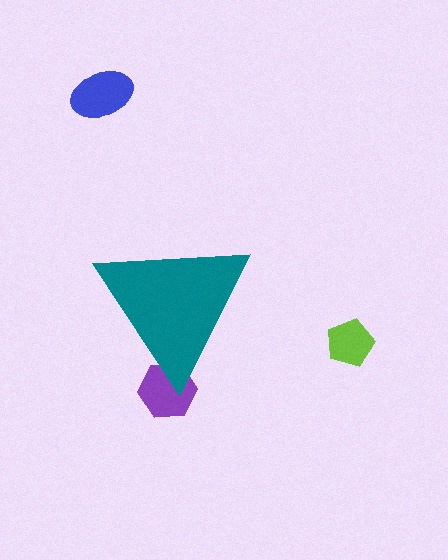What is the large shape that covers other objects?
A teal triangle.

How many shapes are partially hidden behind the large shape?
1 shape is partially hidden.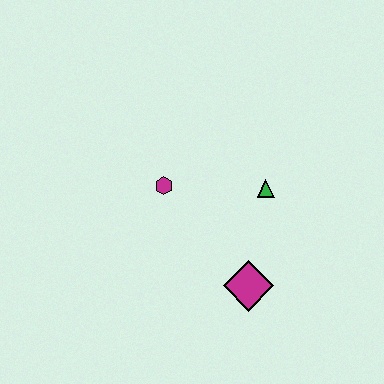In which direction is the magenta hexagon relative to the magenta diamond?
The magenta hexagon is above the magenta diamond.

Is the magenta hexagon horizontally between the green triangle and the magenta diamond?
No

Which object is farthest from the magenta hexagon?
The magenta diamond is farthest from the magenta hexagon.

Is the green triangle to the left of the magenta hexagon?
No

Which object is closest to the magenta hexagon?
The green triangle is closest to the magenta hexagon.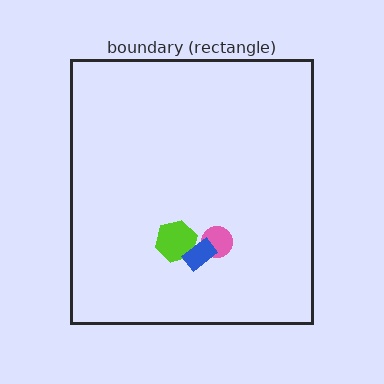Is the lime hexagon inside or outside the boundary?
Inside.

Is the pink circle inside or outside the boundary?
Inside.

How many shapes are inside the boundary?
3 inside, 0 outside.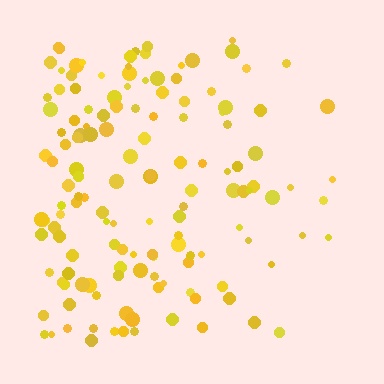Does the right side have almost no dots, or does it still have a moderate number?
Still a moderate number, just noticeably fewer than the left.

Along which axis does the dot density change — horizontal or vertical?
Horizontal.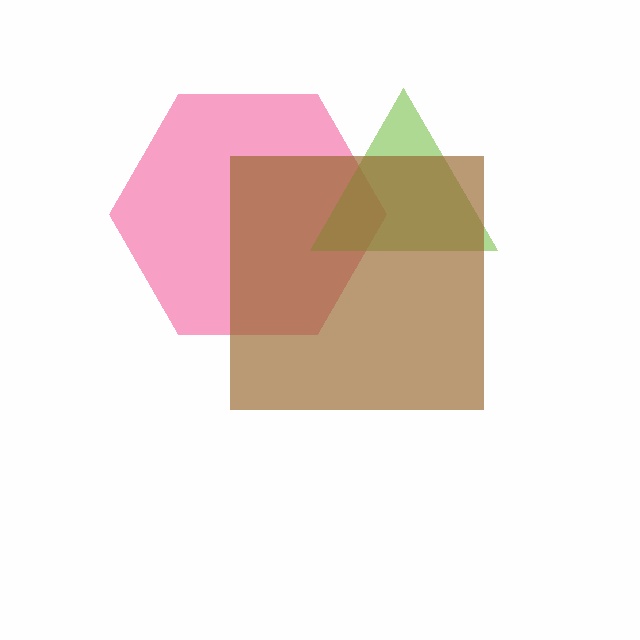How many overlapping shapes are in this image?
There are 3 overlapping shapes in the image.